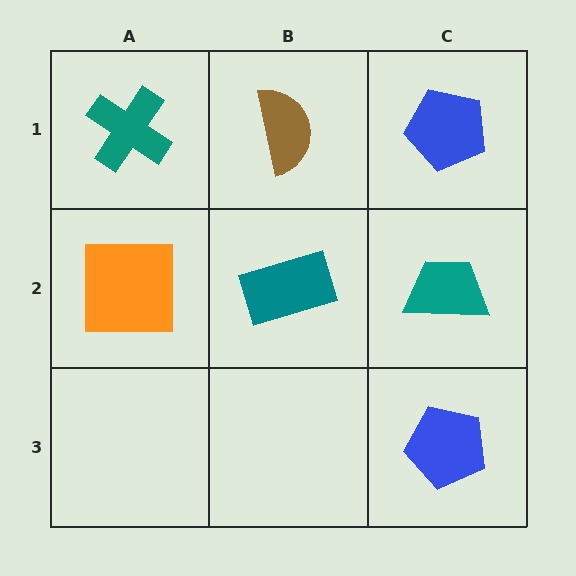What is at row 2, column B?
A teal rectangle.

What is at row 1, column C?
A blue pentagon.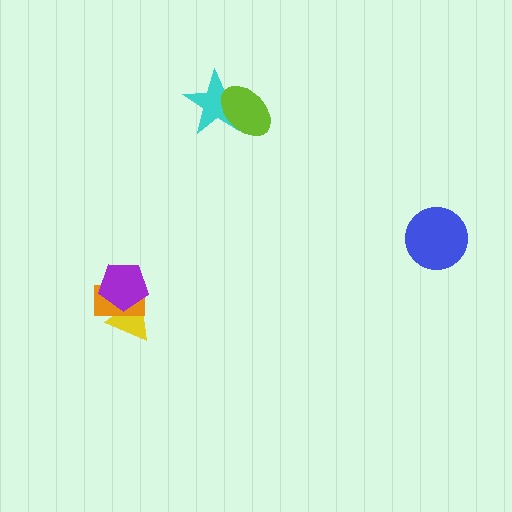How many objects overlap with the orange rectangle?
2 objects overlap with the orange rectangle.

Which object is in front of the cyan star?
The lime ellipse is in front of the cyan star.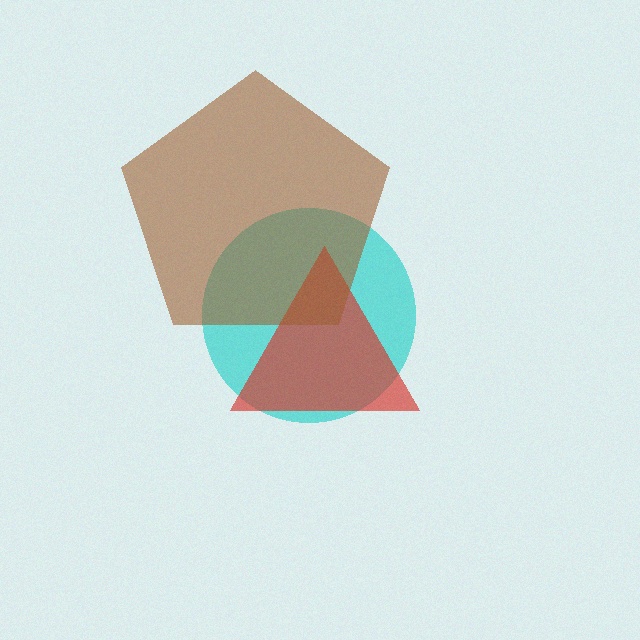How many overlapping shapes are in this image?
There are 3 overlapping shapes in the image.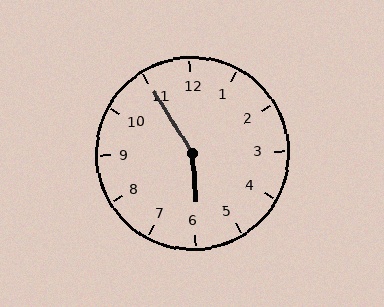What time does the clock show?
5:55.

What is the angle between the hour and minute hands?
Approximately 152 degrees.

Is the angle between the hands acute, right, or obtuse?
It is obtuse.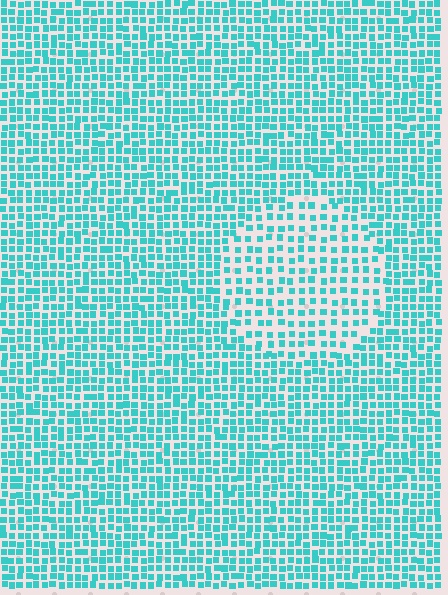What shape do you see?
I see a circle.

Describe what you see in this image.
The image contains small cyan elements arranged at two different densities. A circle-shaped region is visible where the elements are less densely packed than the surrounding area.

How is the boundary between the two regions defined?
The boundary is defined by a change in element density (approximately 1.7x ratio). All elements are the same color, size, and shape.